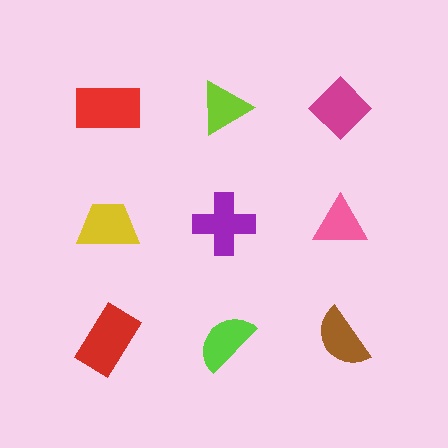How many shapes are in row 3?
3 shapes.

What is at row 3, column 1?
A red rectangle.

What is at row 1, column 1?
A red rectangle.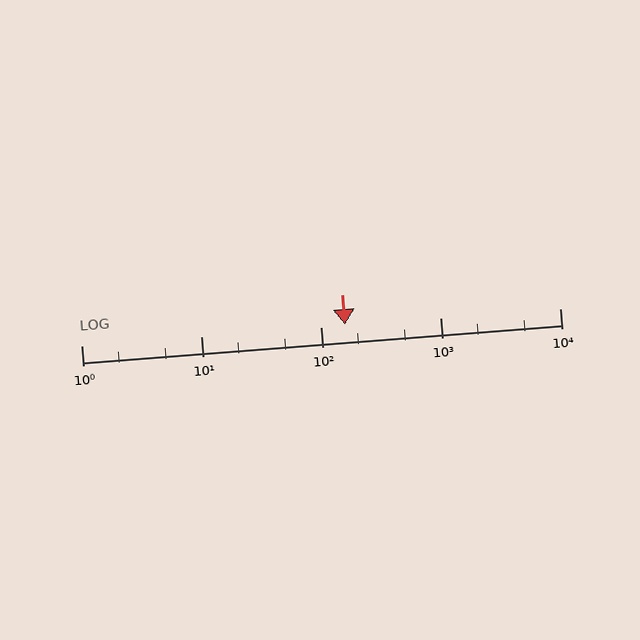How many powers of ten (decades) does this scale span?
The scale spans 4 decades, from 1 to 10000.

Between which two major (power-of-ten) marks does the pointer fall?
The pointer is between 100 and 1000.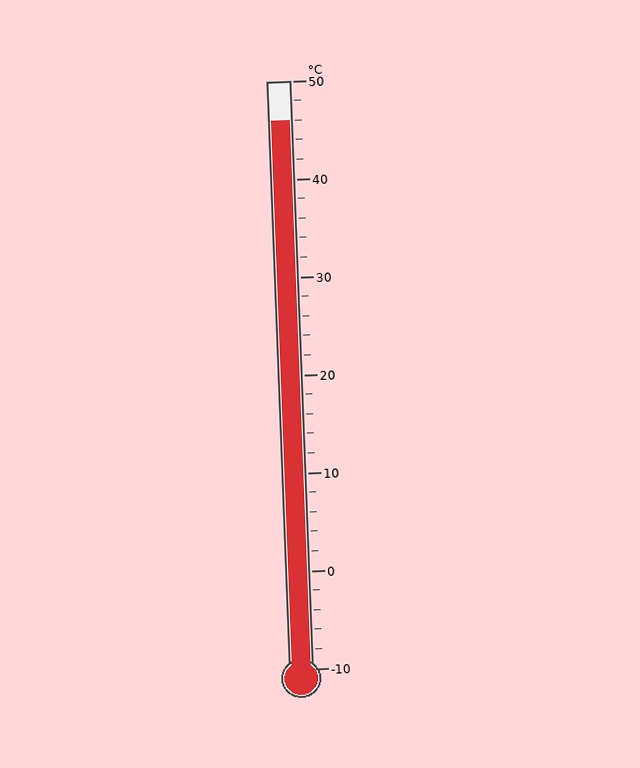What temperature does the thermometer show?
The thermometer shows approximately 46°C.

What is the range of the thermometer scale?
The thermometer scale ranges from -10°C to 50°C.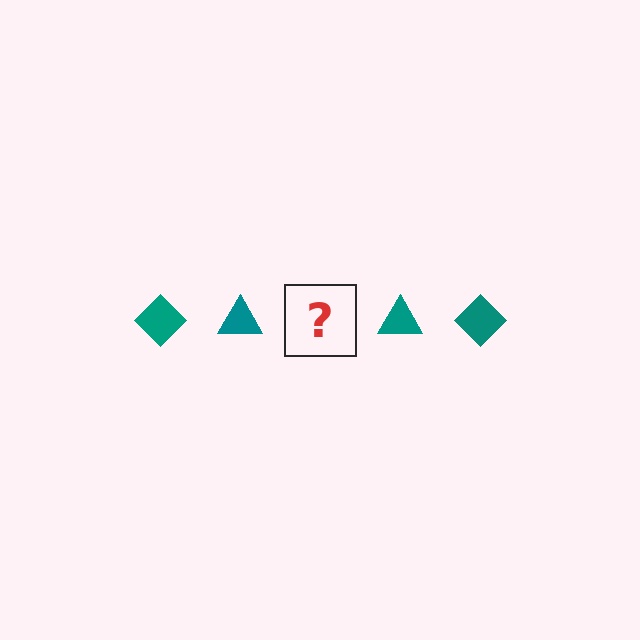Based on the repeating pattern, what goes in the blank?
The blank should be a teal diamond.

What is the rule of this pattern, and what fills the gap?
The rule is that the pattern cycles through diamond, triangle shapes in teal. The gap should be filled with a teal diamond.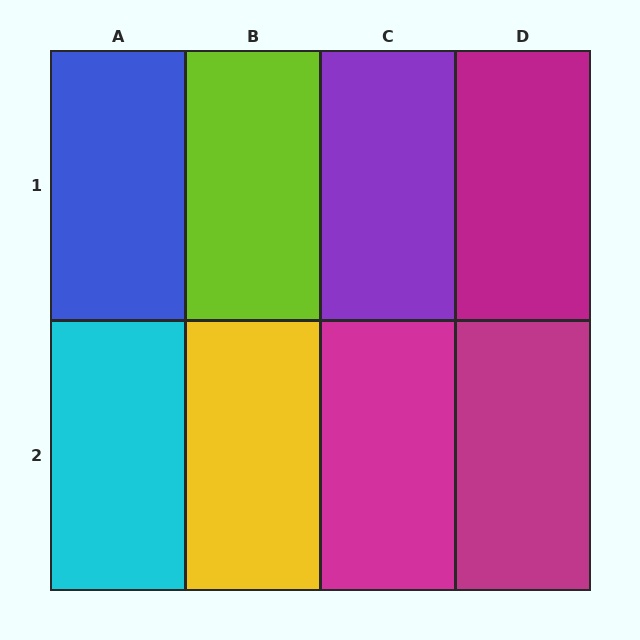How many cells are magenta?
3 cells are magenta.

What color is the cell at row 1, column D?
Magenta.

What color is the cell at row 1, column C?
Purple.